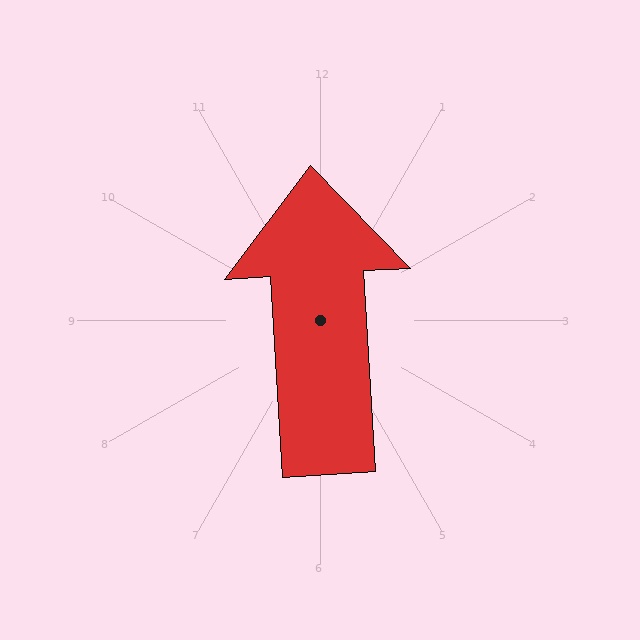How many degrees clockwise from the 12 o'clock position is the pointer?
Approximately 357 degrees.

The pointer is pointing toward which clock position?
Roughly 12 o'clock.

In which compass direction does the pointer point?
North.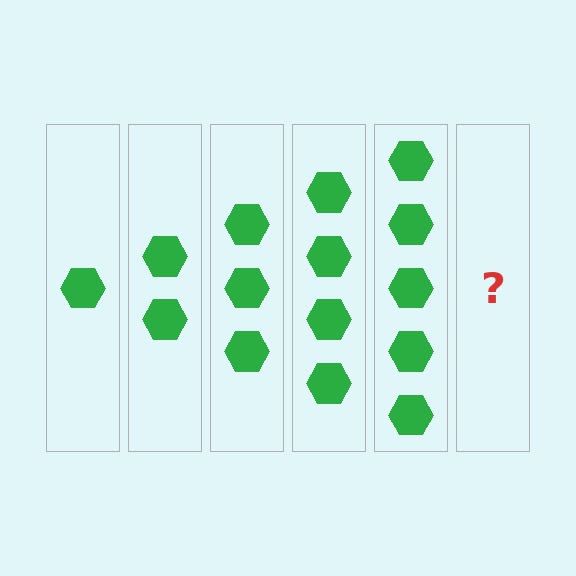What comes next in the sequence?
The next element should be 6 hexagons.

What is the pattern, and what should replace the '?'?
The pattern is that each step adds one more hexagon. The '?' should be 6 hexagons.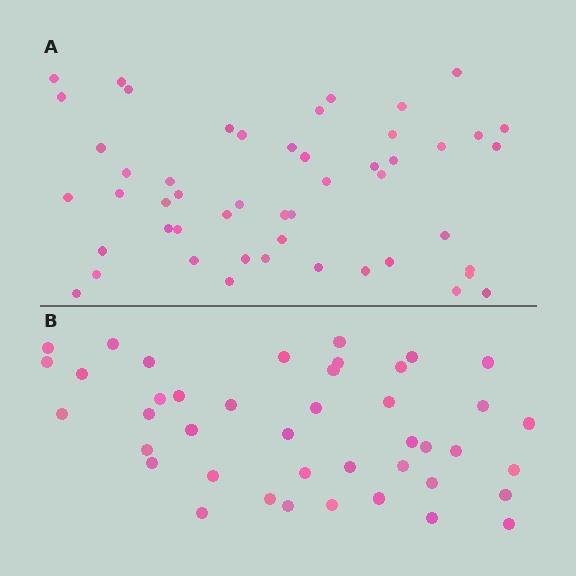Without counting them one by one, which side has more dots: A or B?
Region A (the top region) has more dots.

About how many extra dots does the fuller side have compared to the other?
Region A has roughly 8 or so more dots than region B.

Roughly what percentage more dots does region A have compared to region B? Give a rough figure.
About 20% more.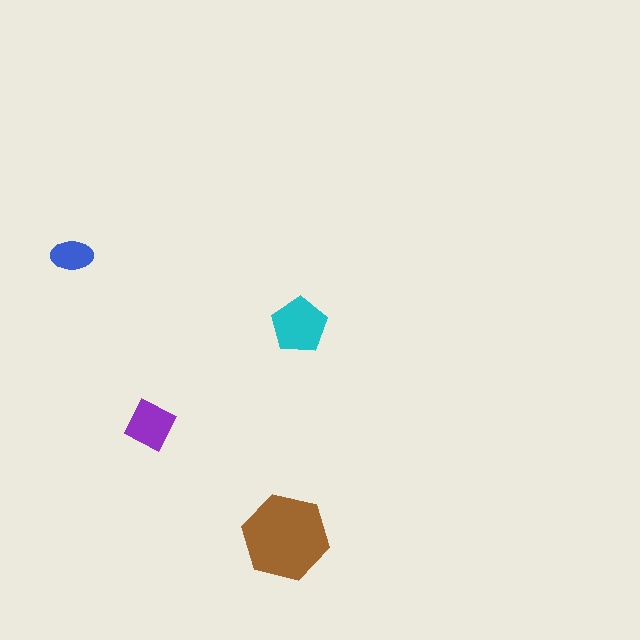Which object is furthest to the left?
The blue ellipse is leftmost.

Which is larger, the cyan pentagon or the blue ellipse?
The cyan pentagon.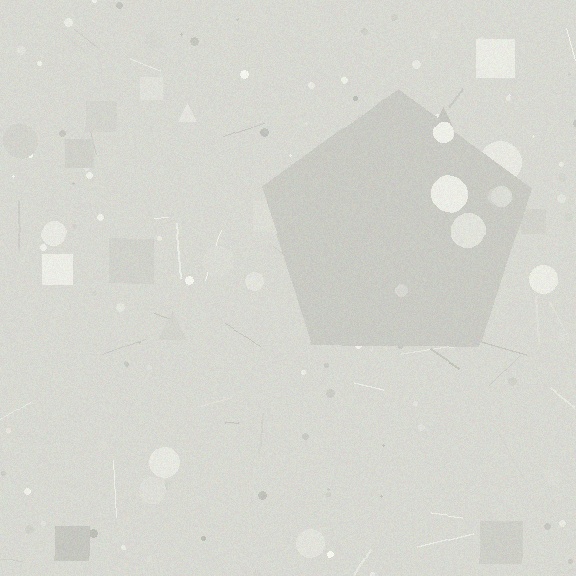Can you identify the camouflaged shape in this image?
The camouflaged shape is a pentagon.